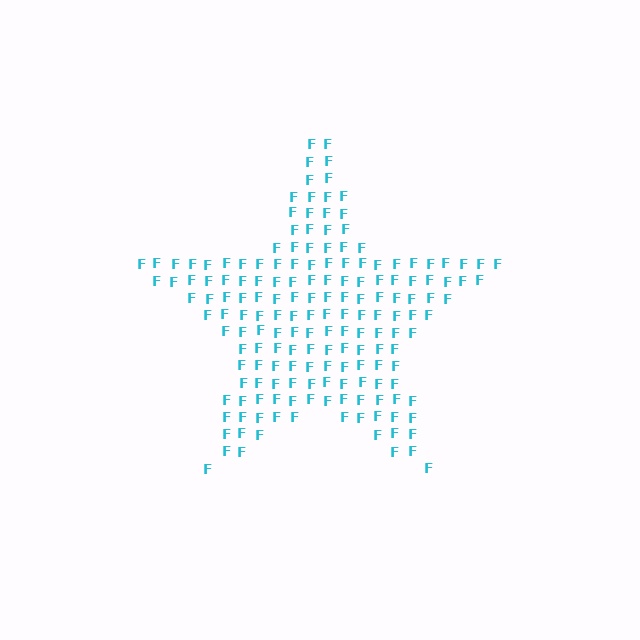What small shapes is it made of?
It is made of small letter F's.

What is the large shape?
The large shape is a star.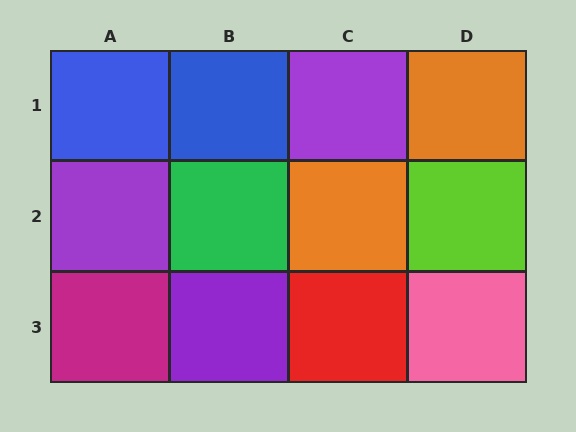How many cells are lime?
1 cell is lime.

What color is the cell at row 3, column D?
Pink.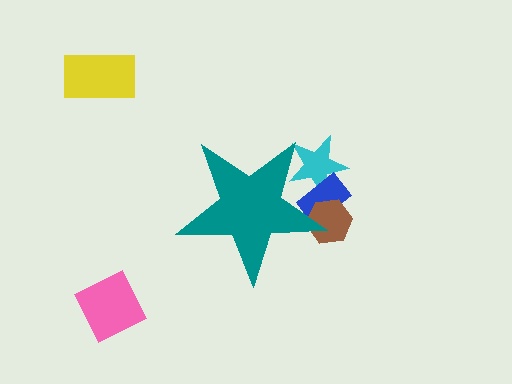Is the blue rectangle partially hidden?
Yes, the blue rectangle is partially hidden behind the teal star.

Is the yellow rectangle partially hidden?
No, the yellow rectangle is fully visible.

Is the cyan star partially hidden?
Yes, the cyan star is partially hidden behind the teal star.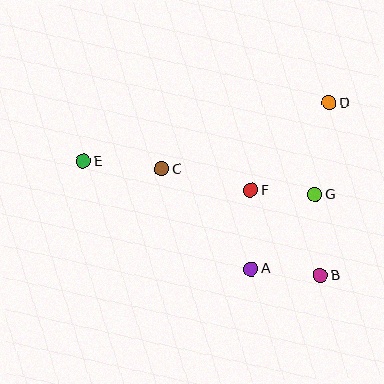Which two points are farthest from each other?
Points B and E are farthest from each other.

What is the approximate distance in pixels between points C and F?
The distance between C and F is approximately 91 pixels.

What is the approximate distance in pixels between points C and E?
The distance between C and E is approximately 79 pixels.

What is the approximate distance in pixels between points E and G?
The distance between E and G is approximately 234 pixels.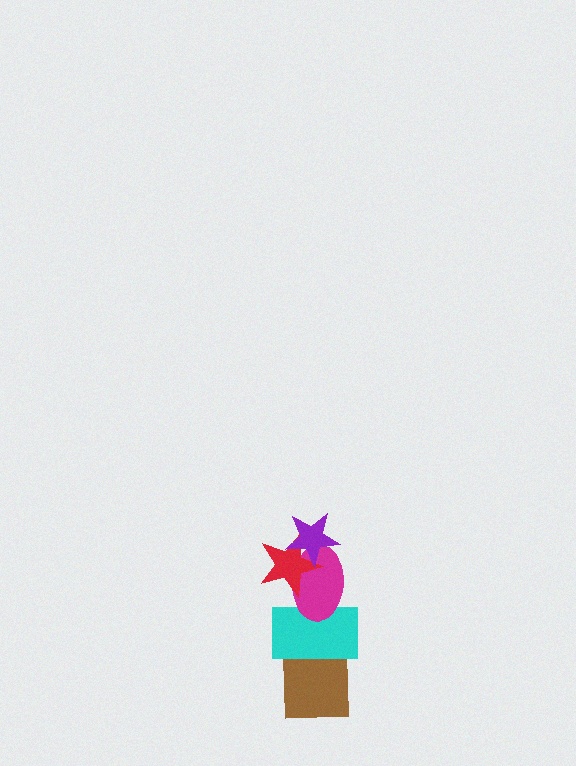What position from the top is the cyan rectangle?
The cyan rectangle is 4th from the top.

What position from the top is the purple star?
The purple star is 1st from the top.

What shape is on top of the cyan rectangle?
The magenta ellipse is on top of the cyan rectangle.